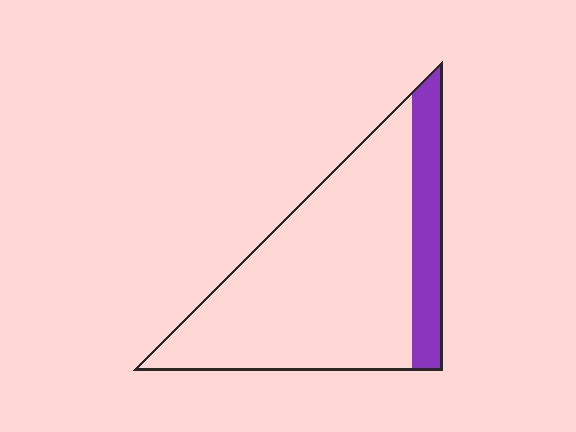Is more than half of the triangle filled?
No.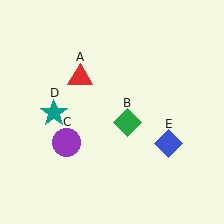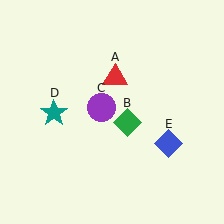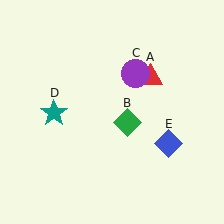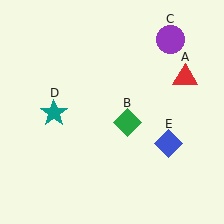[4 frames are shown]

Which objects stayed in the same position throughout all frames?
Green diamond (object B) and teal star (object D) and blue diamond (object E) remained stationary.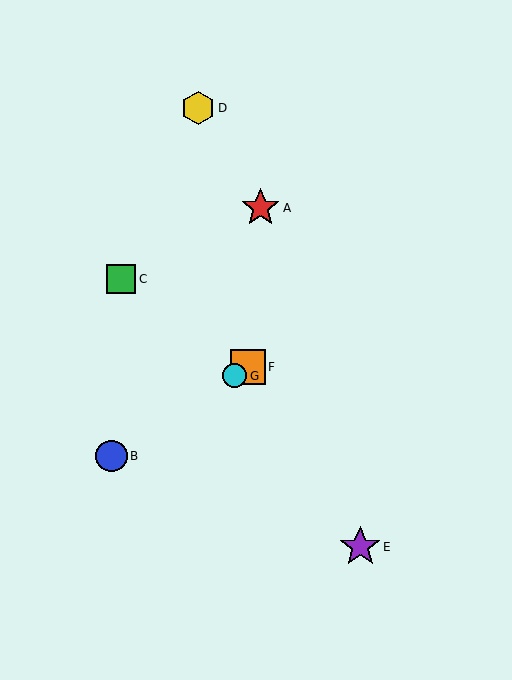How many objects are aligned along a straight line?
3 objects (B, F, G) are aligned along a straight line.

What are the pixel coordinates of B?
Object B is at (111, 456).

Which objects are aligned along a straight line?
Objects B, F, G are aligned along a straight line.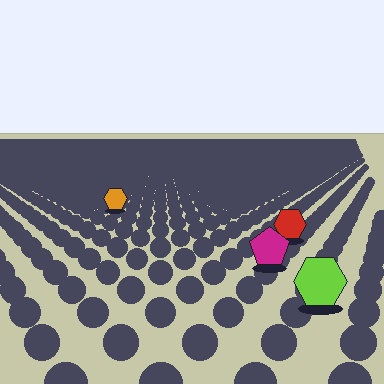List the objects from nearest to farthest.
From nearest to farthest: the lime hexagon, the magenta pentagon, the red hexagon, the orange hexagon.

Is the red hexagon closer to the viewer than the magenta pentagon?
No. The magenta pentagon is closer — you can tell from the texture gradient: the ground texture is coarser near it.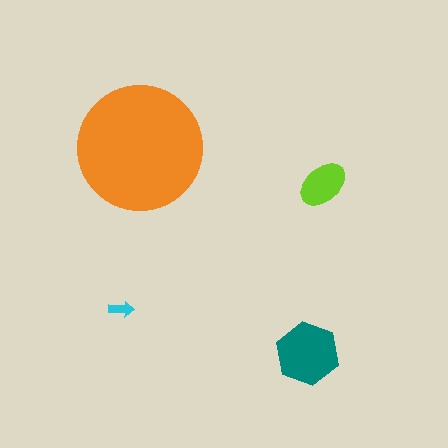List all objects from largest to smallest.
The orange circle, the teal hexagon, the lime ellipse, the cyan arrow.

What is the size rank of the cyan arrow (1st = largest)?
4th.